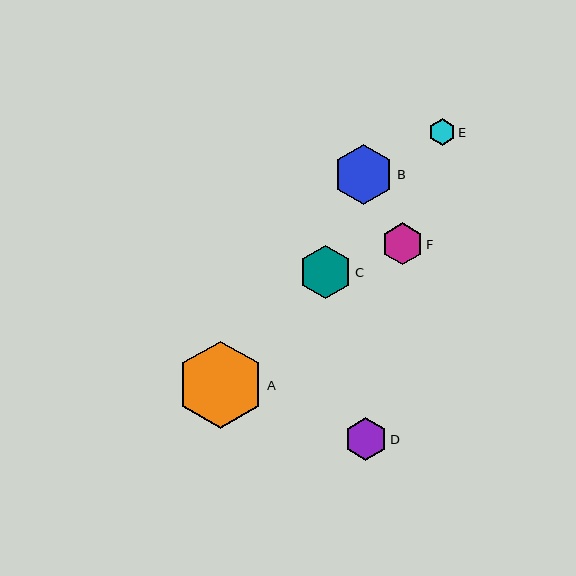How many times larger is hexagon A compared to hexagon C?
Hexagon A is approximately 1.7 times the size of hexagon C.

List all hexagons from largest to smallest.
From largest to smallest: A, B, C, D, F, E.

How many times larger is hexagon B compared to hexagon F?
Hexagon B is approximately 1.4 times the size of hexagon F.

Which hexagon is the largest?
Hexagon A is the largest with a size of approximately 87 pixels.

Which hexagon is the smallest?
Hexagon E is the smallest with a size of approximately 26 pixels.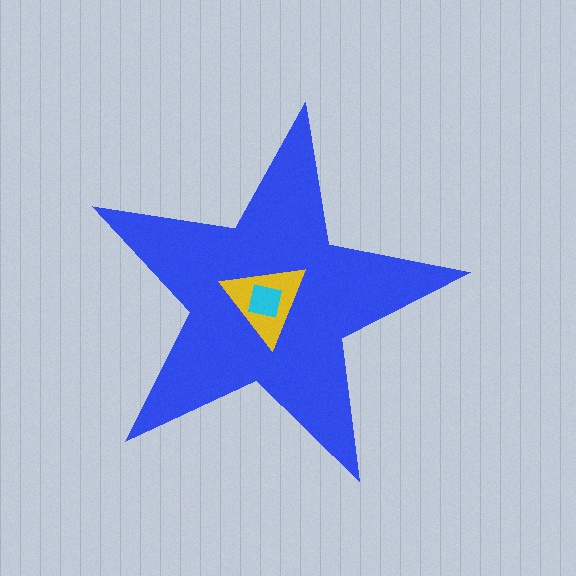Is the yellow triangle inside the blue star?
Yes.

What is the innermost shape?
The cyan square.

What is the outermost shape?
The blue star.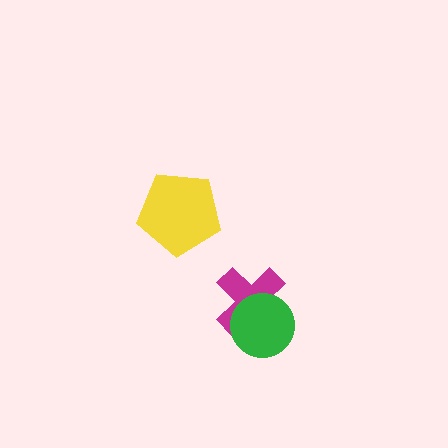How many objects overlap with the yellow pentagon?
0 objects overlap with the yellow pentagon.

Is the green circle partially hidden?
No, no other shape covers it.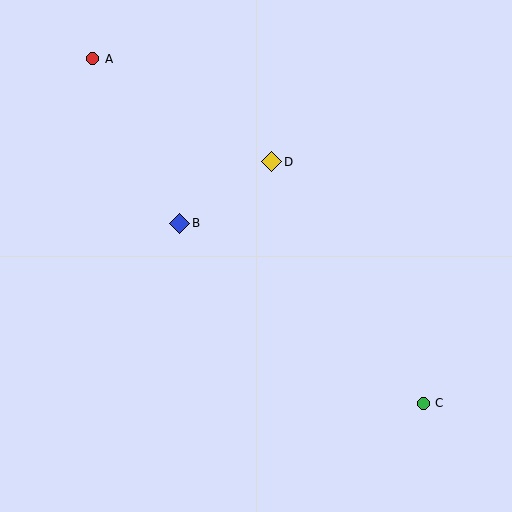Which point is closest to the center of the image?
Point B at (180, 223) is closest to the center.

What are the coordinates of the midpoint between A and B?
The midpoint between A and B is at (136, 141).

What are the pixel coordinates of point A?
Point A is at (93, 59).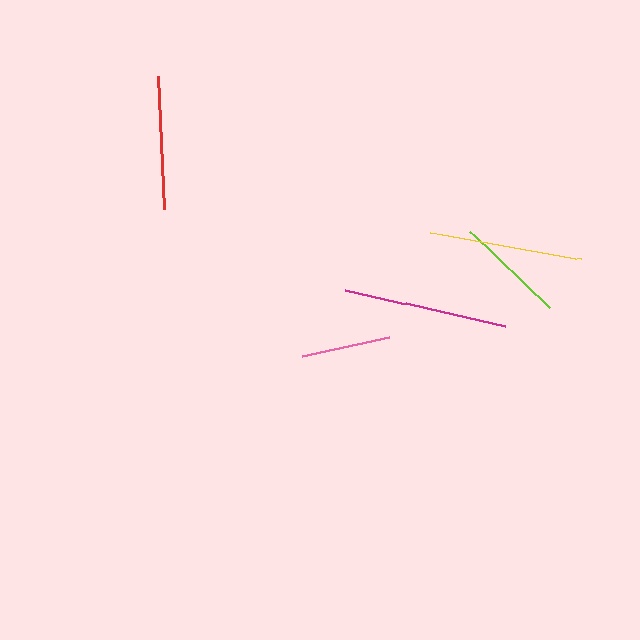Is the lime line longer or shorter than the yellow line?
The yellow line is longer than the lime line.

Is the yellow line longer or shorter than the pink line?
The yellow line is longer than the pink line.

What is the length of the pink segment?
The pink segment is approximately 88 pixels long.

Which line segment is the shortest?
The pink line is the shortest at approximately 88 pixels.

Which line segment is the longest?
The magenta line is the longest at approximately 165 pixels.